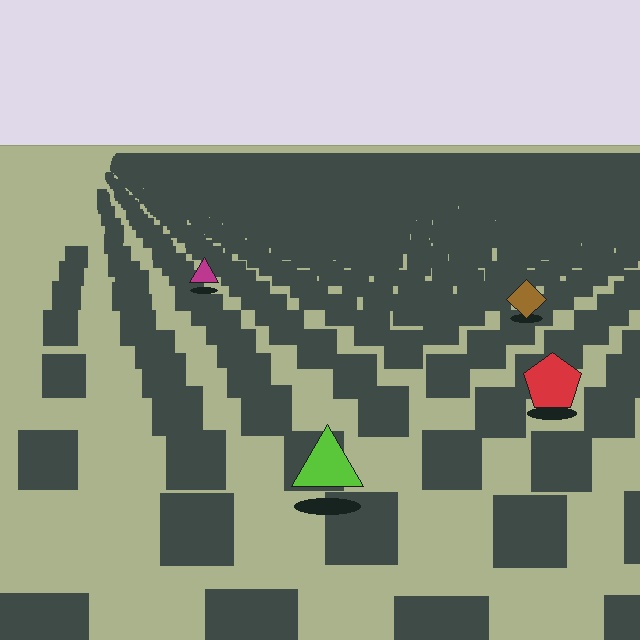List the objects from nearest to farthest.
From nearest to farthest: the lime triangle, the red pentagon, the brown diamond, the magenta triangle.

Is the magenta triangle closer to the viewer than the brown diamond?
No. The brown diamond is closer — you can tell from the texture gradient: the ground texture is coarser near it.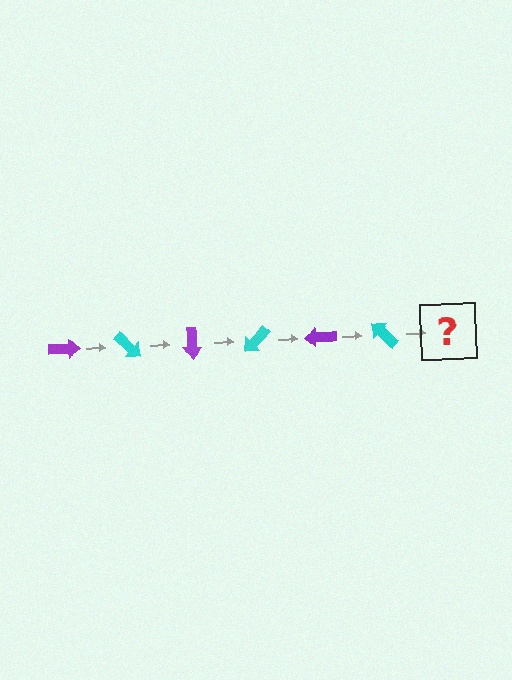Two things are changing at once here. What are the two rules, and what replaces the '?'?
The two rules are that it rotates 45 degrees each step and the color cycles through purple and cyan. The '?' should be a purple arrow, rotated 270 degrees from the start.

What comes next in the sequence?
The next element should be a purple arrow, rotated 270 degrees from the start.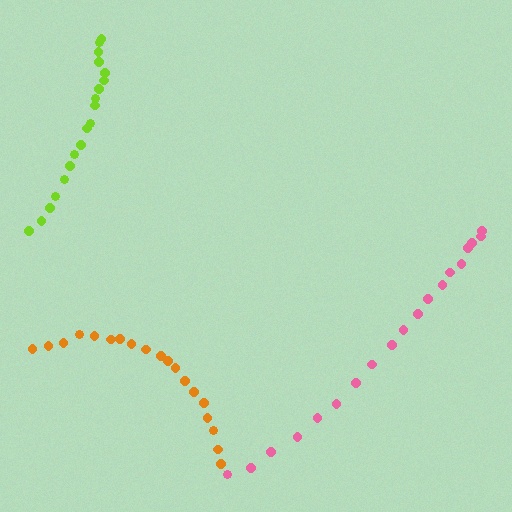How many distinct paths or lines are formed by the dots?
There are 3 distinct paths.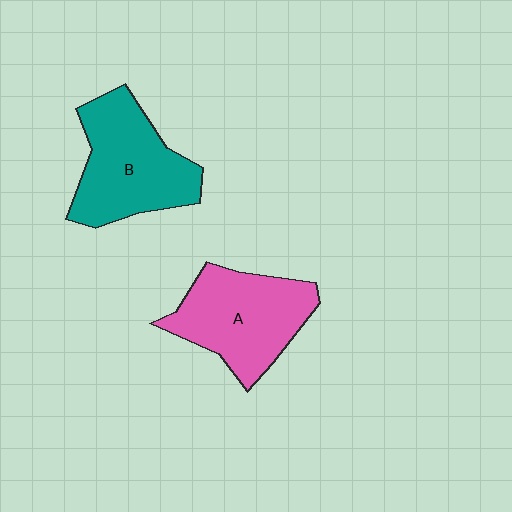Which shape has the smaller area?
Shape A (pink).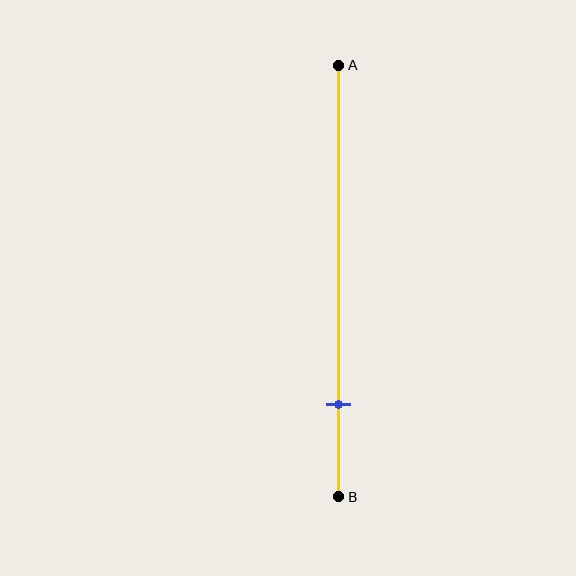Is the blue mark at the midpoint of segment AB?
No, the mark is at about 80% from A, not at the 50% midpoint.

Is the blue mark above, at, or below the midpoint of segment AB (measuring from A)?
The blue mark is below the midpoint of segment AB.